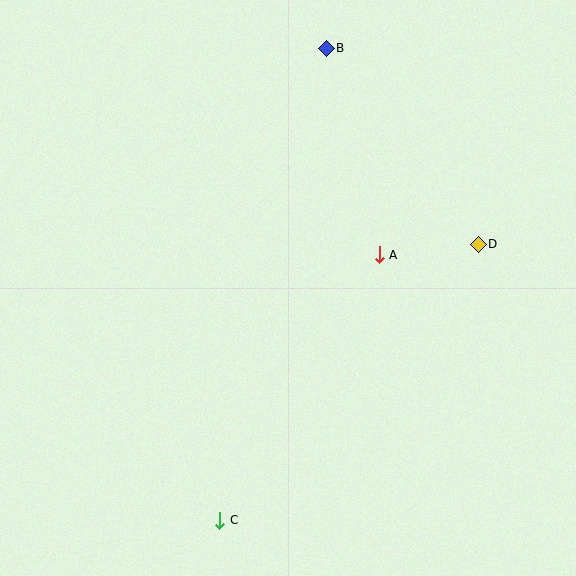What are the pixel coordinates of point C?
Point C is at (220, 520).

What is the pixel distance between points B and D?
The distance between B and D is 248 pixels.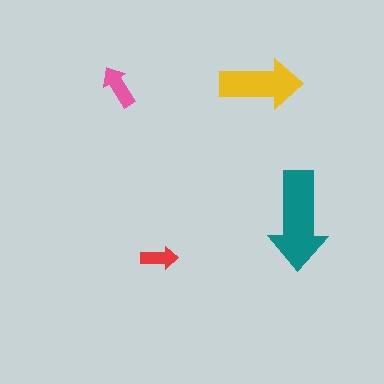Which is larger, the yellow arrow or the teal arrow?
The teal one.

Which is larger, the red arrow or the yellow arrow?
The yellow one.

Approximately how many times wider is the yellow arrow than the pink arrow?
About 2 times wider.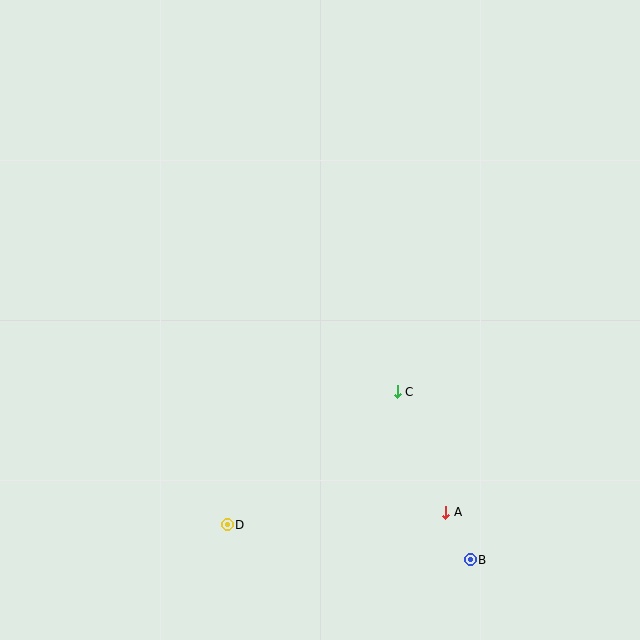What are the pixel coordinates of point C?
Point C is at (397, 392).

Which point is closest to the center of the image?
Point C at (397, 392) is closest to the center.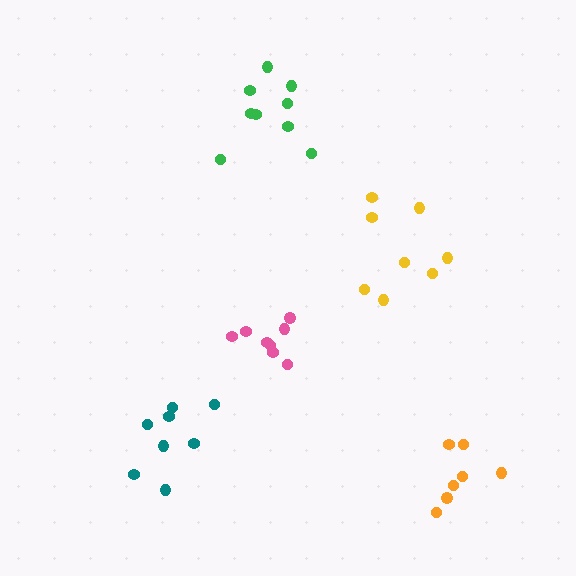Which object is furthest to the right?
The orange cluster is rightmost.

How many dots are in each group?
Group 1: 7 dots, Group 2: 8 dots, Group 3: 9 dots, Group 4: 8 dots, Group 5: 8 dots (40 total).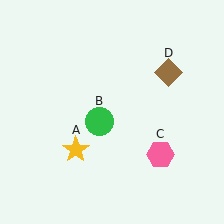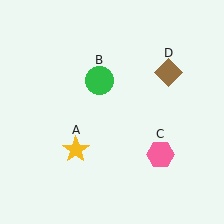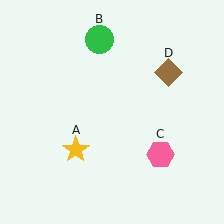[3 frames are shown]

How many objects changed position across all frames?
1 object changed position: green circle (object B).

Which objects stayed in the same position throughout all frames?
Yellow star (object A) and pink hexagon (object C) and brown diamond (object D) remained stationary.